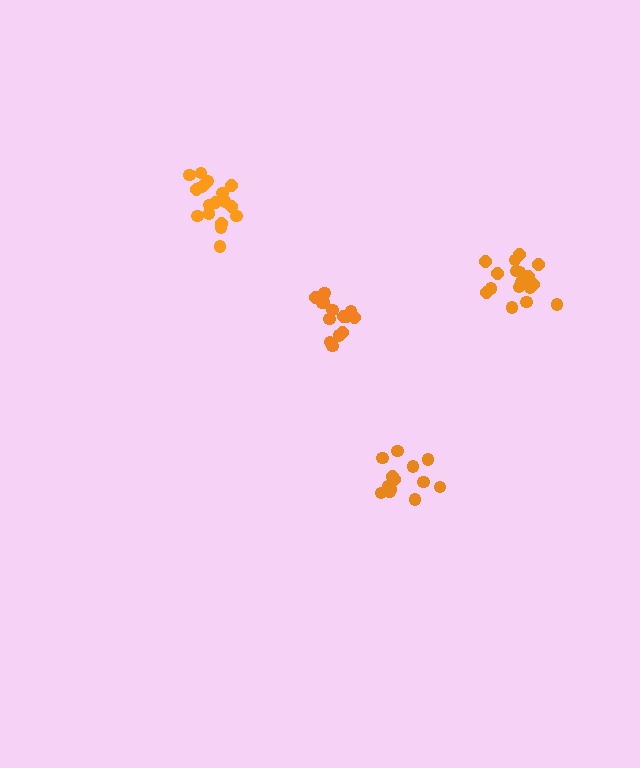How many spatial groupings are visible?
There are 4 spatial groupings.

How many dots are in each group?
Group 1: 14 dots, Group 2: 13 dots, Group 3: 18 dots, Group 4: 19 dots (64 total).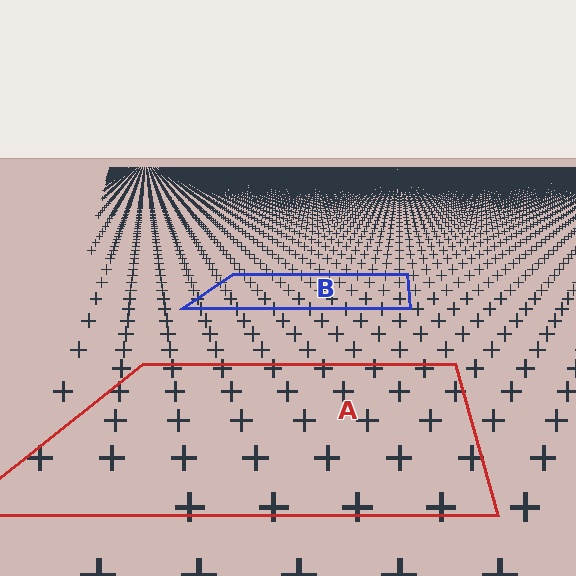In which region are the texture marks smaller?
The texture marks are smaller in region B, because it is farther away.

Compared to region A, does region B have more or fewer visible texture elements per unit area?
Region B has more texture elements per unit area — they are packed more densely because it is farther away.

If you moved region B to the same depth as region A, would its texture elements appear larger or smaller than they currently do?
They would appear larger. At a closer depth, the same texture elements are projected at a bigger on-screen size.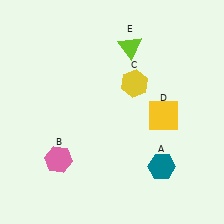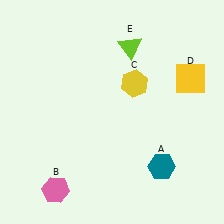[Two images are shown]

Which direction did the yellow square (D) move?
The yellow square (D) moved up.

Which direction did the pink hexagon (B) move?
The pink hexagon (B) moved down.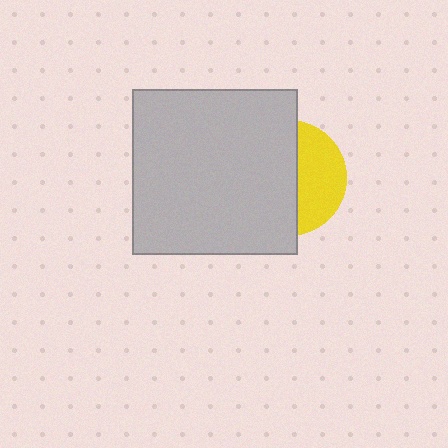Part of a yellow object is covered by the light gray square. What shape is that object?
It is a circle.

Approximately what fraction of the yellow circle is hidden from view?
Roughly 60% of the yellow circle is hidden behind the light gray square.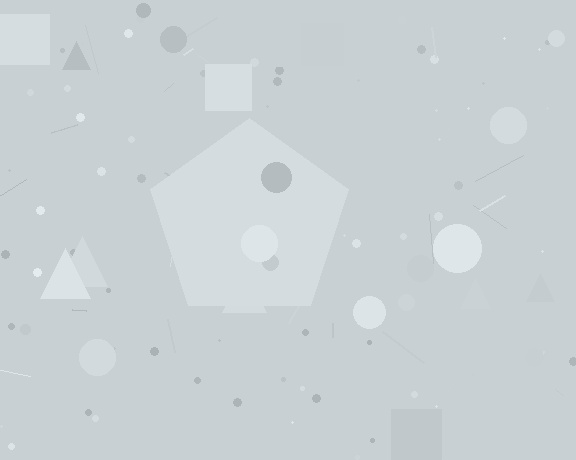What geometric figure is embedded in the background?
A pentagon is embedded in the background.